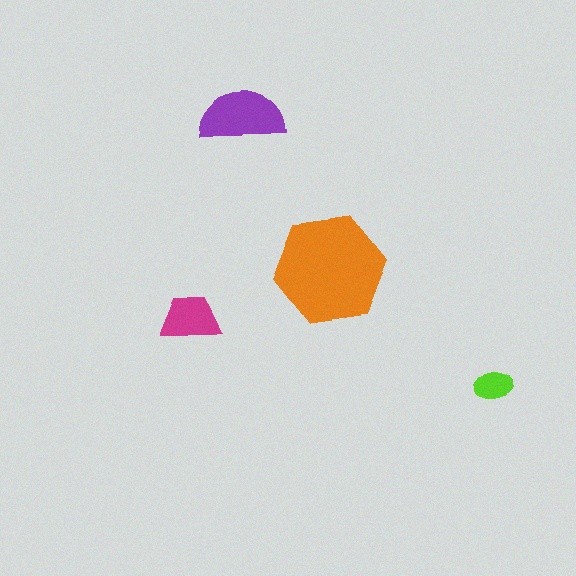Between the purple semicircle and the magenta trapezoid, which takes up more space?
The purple semicircle.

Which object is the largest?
The orange hexagon.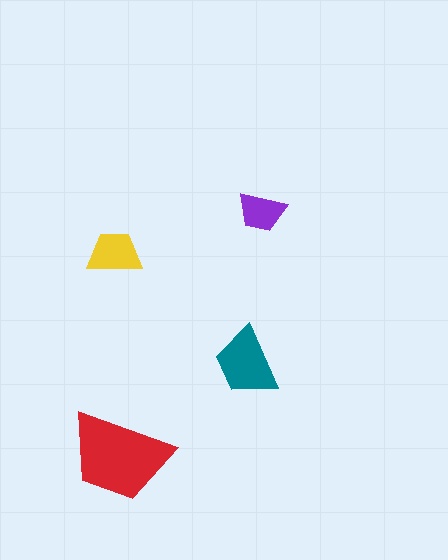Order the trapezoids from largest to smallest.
the red one, the teal one, the yellow one, the purple one.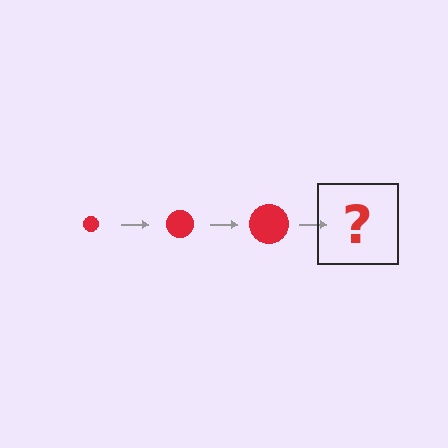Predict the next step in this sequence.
The next step is a red circle, larger than the previous one.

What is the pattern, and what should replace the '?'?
The pattern is that the circle gets progressively larger each step. The '?' should be a red circle, larger than the previous one.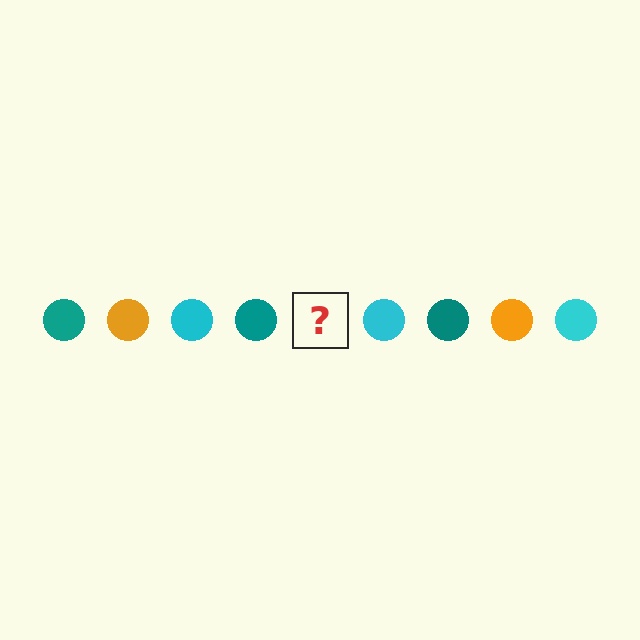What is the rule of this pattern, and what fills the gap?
The rule is that the pattern cycles through teal, orange, cyan circles. The gap should be filled with an orange circle.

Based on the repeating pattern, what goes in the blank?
The blank should be an orange circle.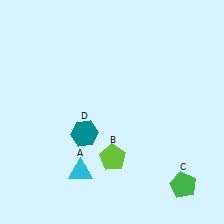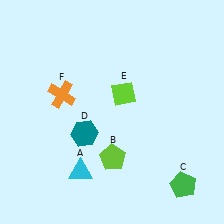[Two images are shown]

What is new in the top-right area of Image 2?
A lime diamond (E) was added in the top-right area of Image 2.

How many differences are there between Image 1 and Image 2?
There are 2 differences between the two images.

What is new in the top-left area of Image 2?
An orange cross (F) was added in the top-left area of Image 2.